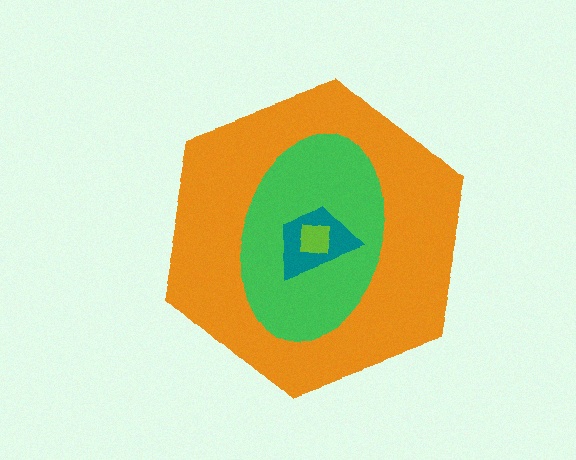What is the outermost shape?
The orange hexagon.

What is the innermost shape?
The lime square.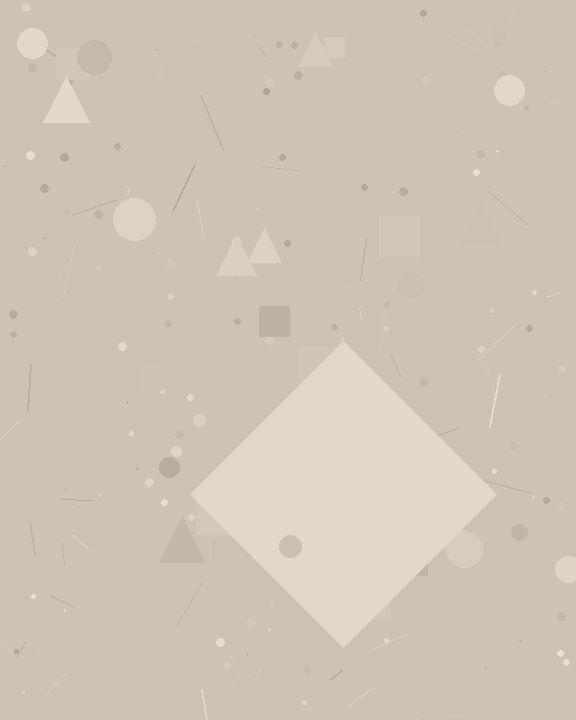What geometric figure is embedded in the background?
A diamond is embedded in the background.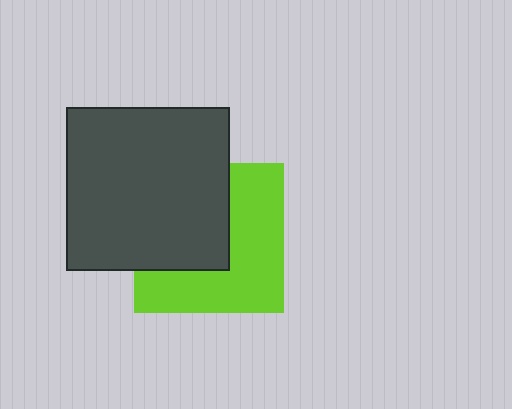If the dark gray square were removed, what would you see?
You would see the complete lime square.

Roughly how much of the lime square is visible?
About half of it is visible (roughly 54%).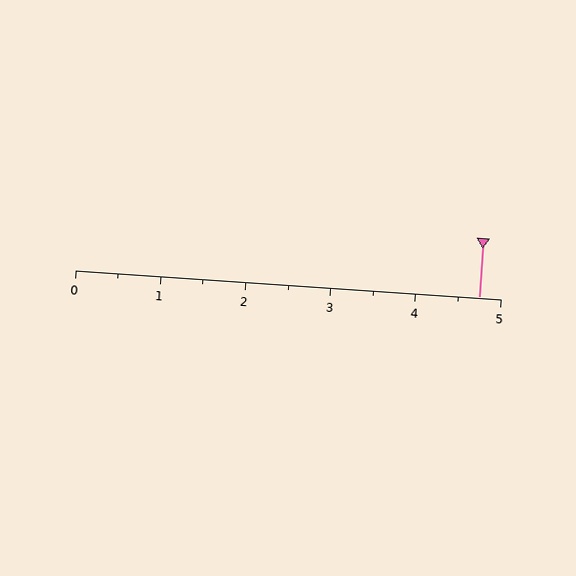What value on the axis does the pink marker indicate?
The marker indicates approximately 4.8.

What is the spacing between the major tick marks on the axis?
The major ticks are spaced 1 apart.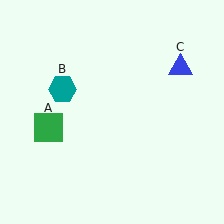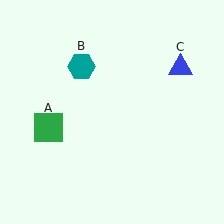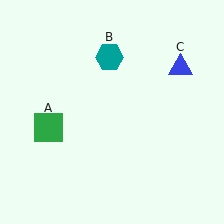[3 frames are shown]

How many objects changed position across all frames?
1 object changed position: teal hexagon (object B).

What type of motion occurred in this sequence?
The teal hexagon (object B) rotated clockwise around the center of the scene.